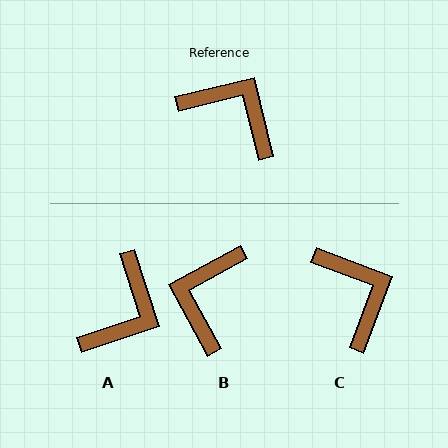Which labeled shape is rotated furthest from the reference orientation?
B, about 105 degrees away.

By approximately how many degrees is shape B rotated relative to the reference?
Approximately 105 degrees counter-clockwise.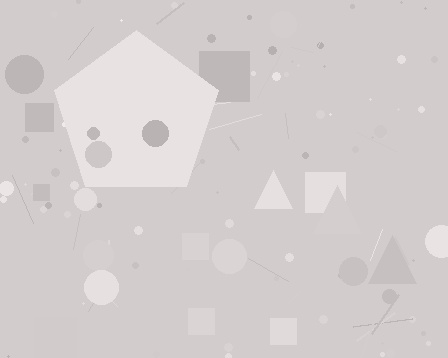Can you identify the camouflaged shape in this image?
The camouflaged shape is a pentagon.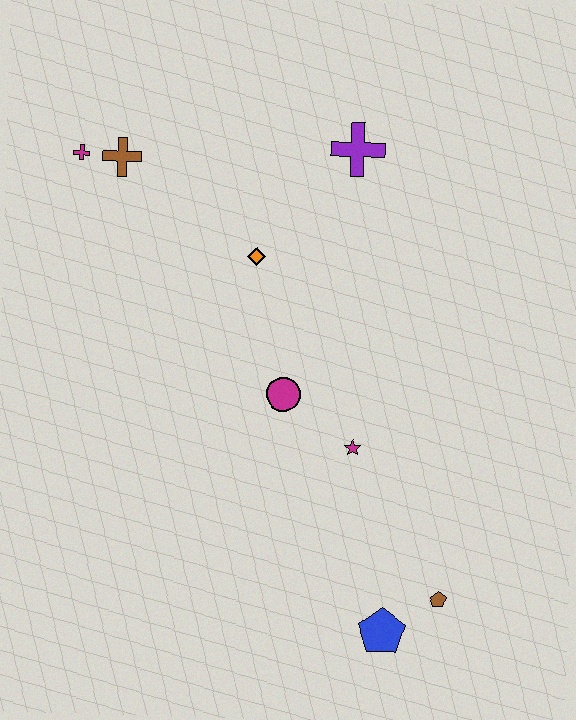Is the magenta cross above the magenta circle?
Yes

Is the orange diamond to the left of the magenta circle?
Yes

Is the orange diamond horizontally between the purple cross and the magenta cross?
Yes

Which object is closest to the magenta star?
The magenta circle is closest to the magenta star.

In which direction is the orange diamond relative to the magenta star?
The orange diamond is above the magenta star.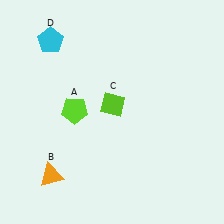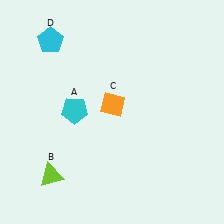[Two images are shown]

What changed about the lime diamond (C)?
In Image 1, C is lime. In Image 2, it changed to orange.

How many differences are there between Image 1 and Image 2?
There are 3 differences between the two images.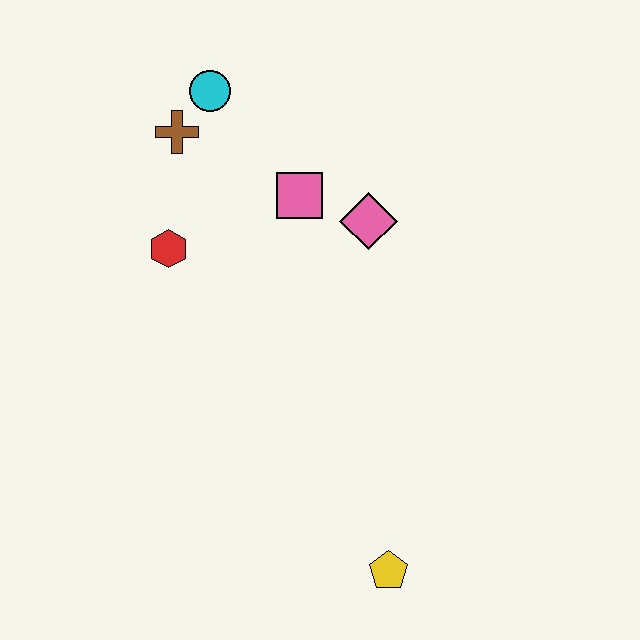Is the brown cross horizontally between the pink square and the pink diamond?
No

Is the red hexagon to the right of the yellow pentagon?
No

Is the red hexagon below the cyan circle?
Yes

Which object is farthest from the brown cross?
The yellow pentagon is farthest from the brown cross.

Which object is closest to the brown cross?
The cyan circle is closest to the brown cross.